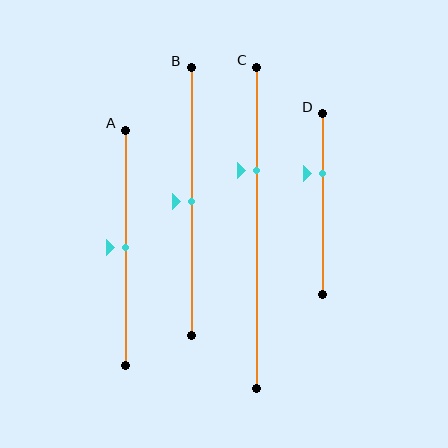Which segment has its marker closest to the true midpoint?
Segment A has its marker closest to the true midpoint.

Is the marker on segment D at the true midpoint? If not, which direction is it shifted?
No, the marker on segment D is shifted upward by about 17% of the segment length.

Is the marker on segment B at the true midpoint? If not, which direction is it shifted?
Yes, the marker on segment B is at the true midpoint.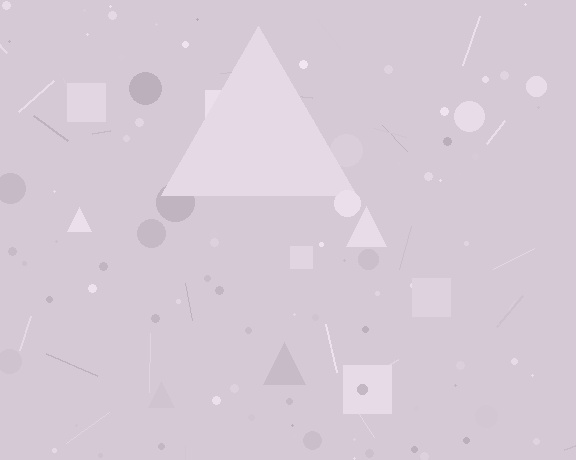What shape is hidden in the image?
A triangle is hidden in the image.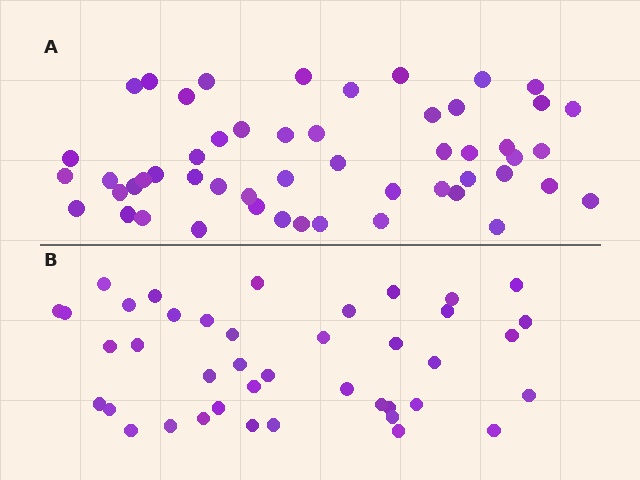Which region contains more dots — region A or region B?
Region A (the top region) has more dots.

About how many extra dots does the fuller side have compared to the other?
Region A has roughly 12 or so more dots than region B.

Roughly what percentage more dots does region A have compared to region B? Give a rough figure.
About 25% more.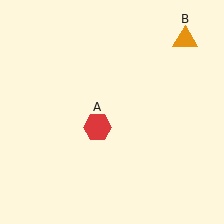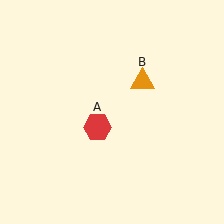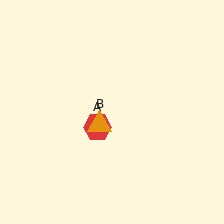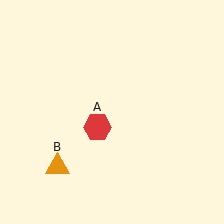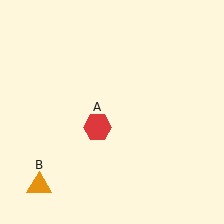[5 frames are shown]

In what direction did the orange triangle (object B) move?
The orange triangle (object B) moved down and to the left.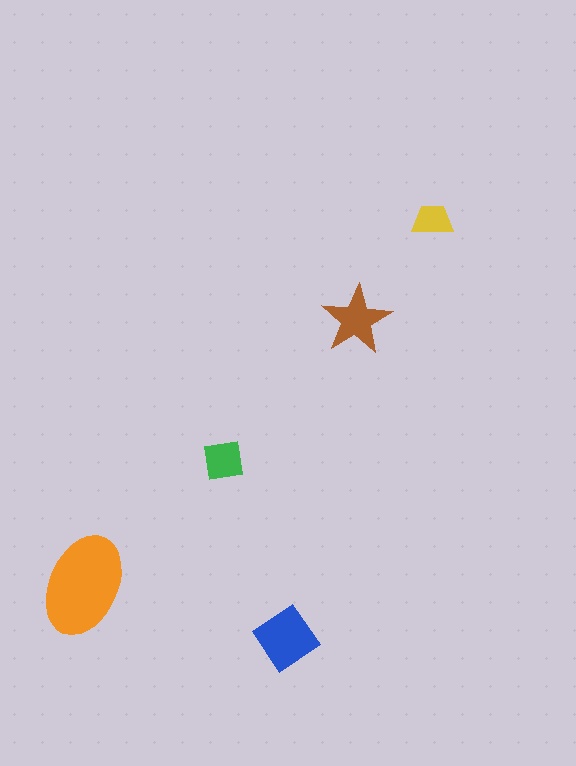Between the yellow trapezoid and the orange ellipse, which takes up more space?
The orange ellipse.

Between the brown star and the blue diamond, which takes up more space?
The blue diamond.